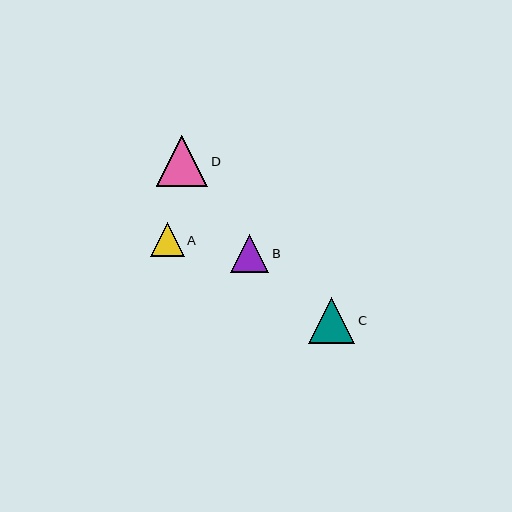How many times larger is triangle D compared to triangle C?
Triangle D is approximately 1.1 times the size of triangle C.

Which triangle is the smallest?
Triangle A is the smallest with a size of approximately 34 pixels.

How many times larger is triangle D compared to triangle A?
Triangle D is approximately 1.5 times the size of triangle A.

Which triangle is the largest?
Triangle D is the largest with a size of approximately 51 pixels.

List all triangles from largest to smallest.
From largest to smallest: D, C, B, A.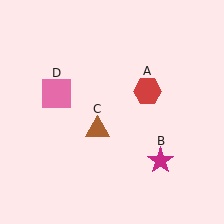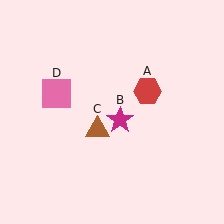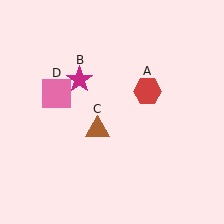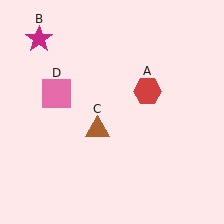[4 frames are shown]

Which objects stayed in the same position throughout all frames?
Red hexagon (object A) and brown triangle (object C) and pink square (object D) remained stationary.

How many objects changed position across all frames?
1 object changed position: magenta star (object B).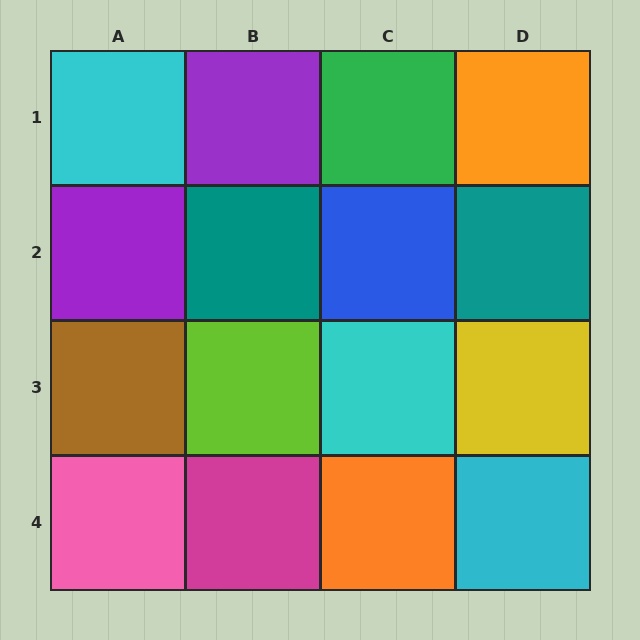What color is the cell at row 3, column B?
Lime.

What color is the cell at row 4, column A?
Pink.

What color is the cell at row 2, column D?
Teal.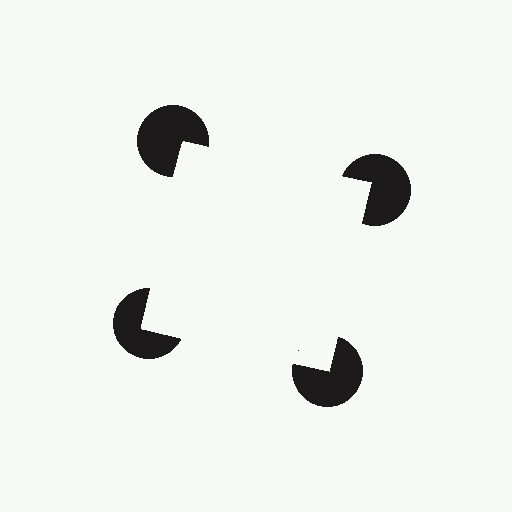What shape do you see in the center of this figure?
An illusory square — its edges are inferred from the aligned wedge cuts in the pac-man discs, not physically drawn.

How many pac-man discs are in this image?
There are 4 — one at each vertex of the illusory square.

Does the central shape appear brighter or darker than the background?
It typically appears slightly brighter than the background, even though no actual brightness change is drawn.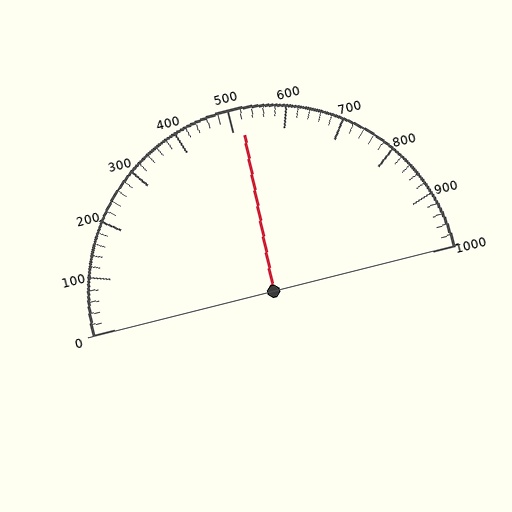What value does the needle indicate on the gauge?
The needle indicates approximately 520.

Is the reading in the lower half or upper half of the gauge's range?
The reading is in the upper half of the range (0 to 1000).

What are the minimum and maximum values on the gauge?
The gauge ranges from 0 to 1000.